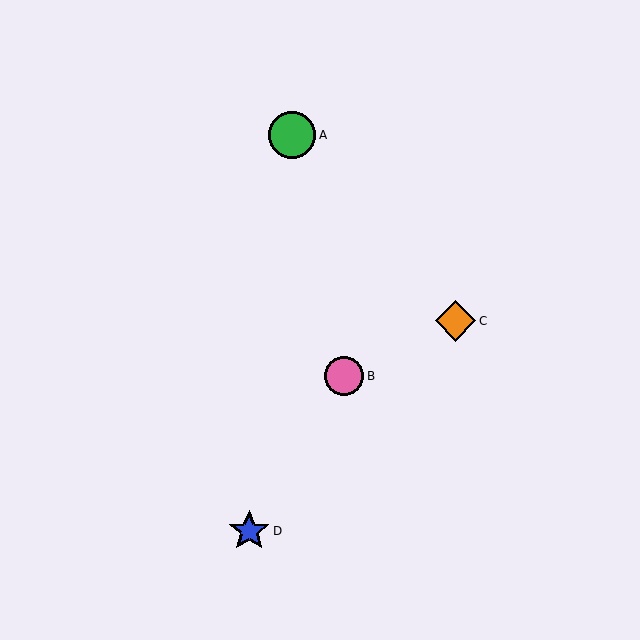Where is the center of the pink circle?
The center of the pink circle is at (344, 376).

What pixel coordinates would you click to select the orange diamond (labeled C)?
Click at (456, 321) to select the orange diamond C.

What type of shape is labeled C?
Shape C is an orange diamond.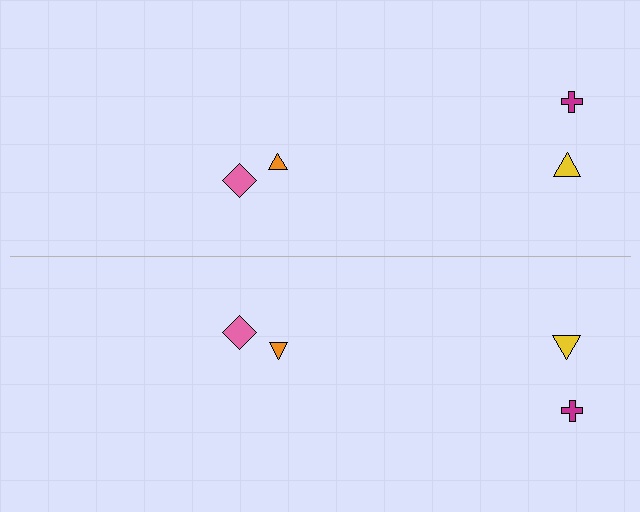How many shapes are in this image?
There are 8 shapes in this image.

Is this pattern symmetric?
Yes, this pattern has bilateral (reflection) symmetry.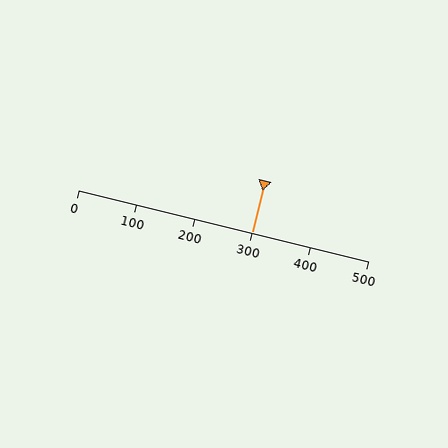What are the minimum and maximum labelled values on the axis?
The axis runs from 0 to 500.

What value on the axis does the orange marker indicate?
The marker indicates approximately 300.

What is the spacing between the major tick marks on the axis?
The major ticks are spaced 100 apart.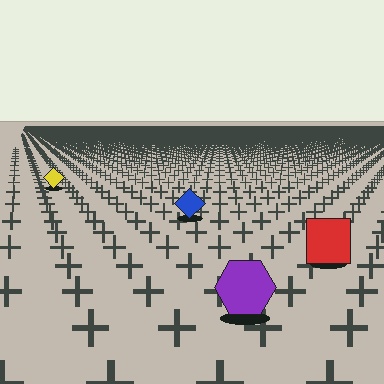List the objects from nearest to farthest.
From nearest to farthest: the purple hexagon, the red square, the blue diamond, the yellow diamond.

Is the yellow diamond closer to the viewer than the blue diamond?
No. The blue diamond is closer — you can tell from the texture gradient: the ground texture is coarser near it.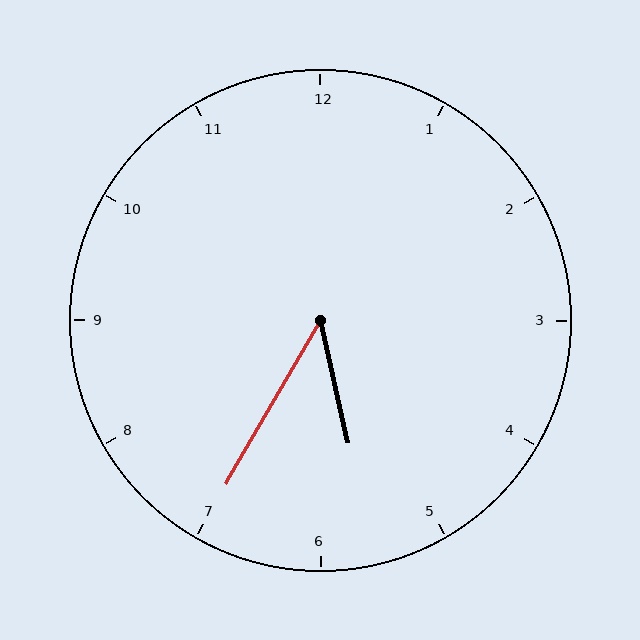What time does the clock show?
5:35.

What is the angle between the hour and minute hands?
Approximately 42 degrees.